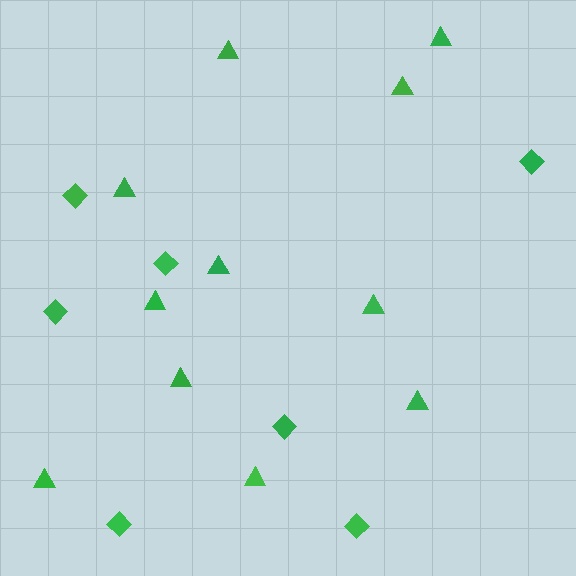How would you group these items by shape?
There are 2 groups: one group of triangles (11) and one group of diamonds (7).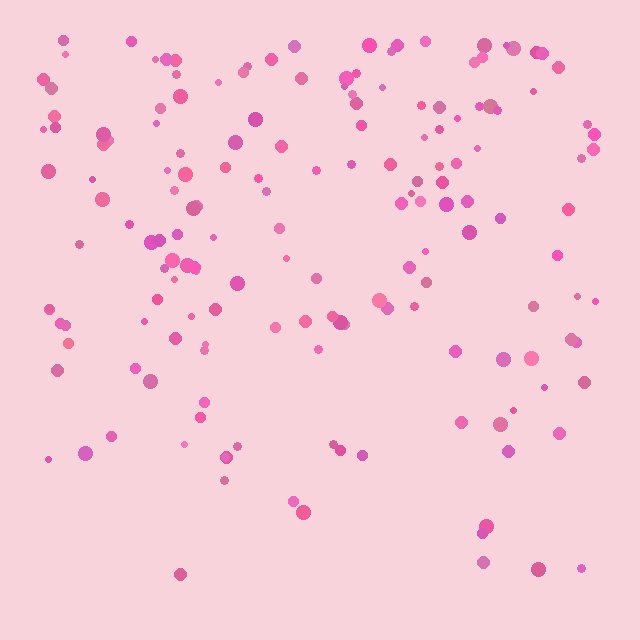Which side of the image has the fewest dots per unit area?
The bottom.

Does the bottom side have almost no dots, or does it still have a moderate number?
Still a moderate number, just noticeably fewer than the top.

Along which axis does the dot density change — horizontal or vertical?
Vertical.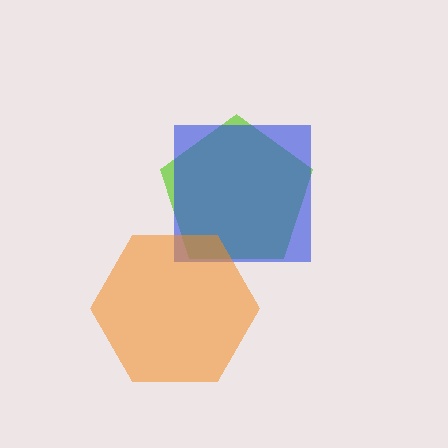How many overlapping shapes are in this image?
There are 3 overlapping shapes in the image.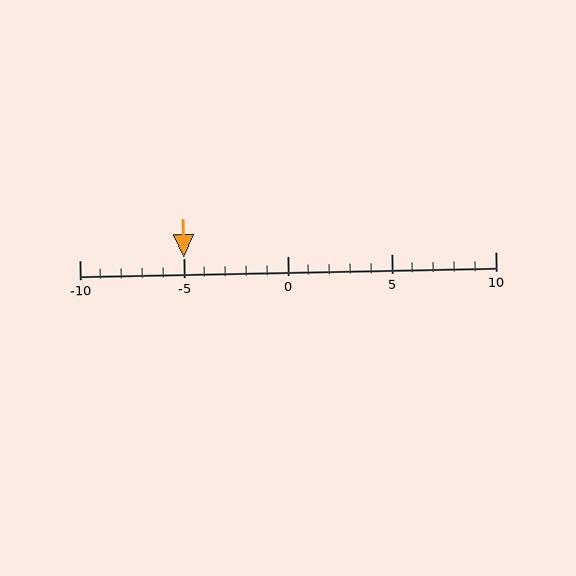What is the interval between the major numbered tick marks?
The major tick marks are spaced 5 units apart.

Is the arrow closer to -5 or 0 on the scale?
The arrow is closer to -5.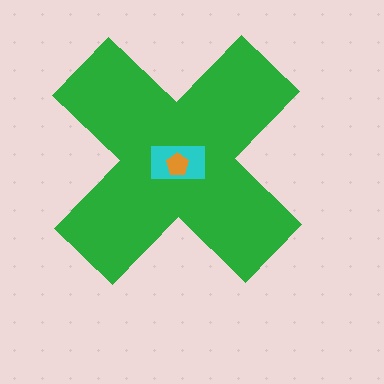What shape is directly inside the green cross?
The cyan rectangle.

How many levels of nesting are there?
3.